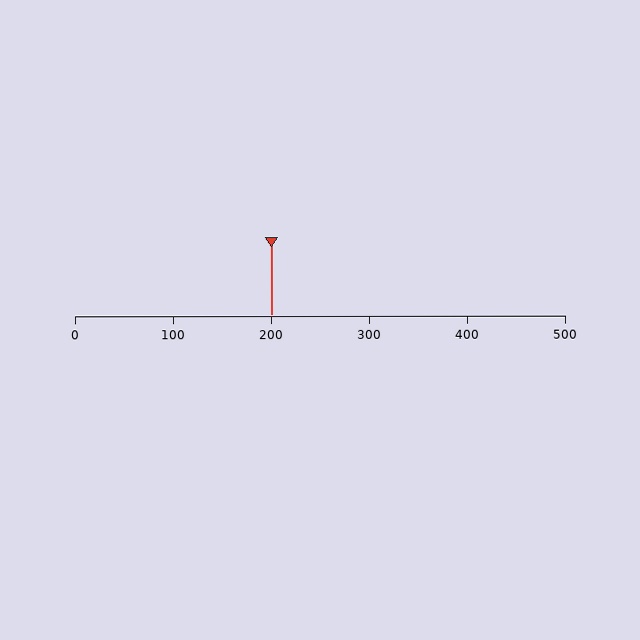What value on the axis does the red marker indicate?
The marker indicates approximately 200.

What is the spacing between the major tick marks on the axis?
The major ticks are spaced 100 apart.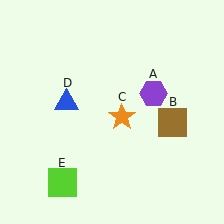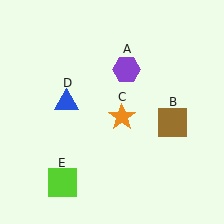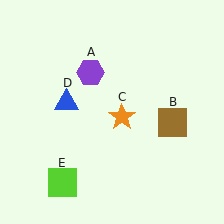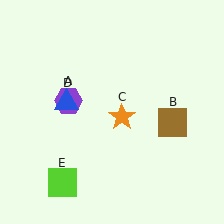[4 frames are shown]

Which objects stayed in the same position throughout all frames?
Brown square (object B) and orange star (object C) and blue triangle (object D) and lime square (object E) remained stationary.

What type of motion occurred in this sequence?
The purple hexagon (object A) rotated counterclockwise around the center of the scene.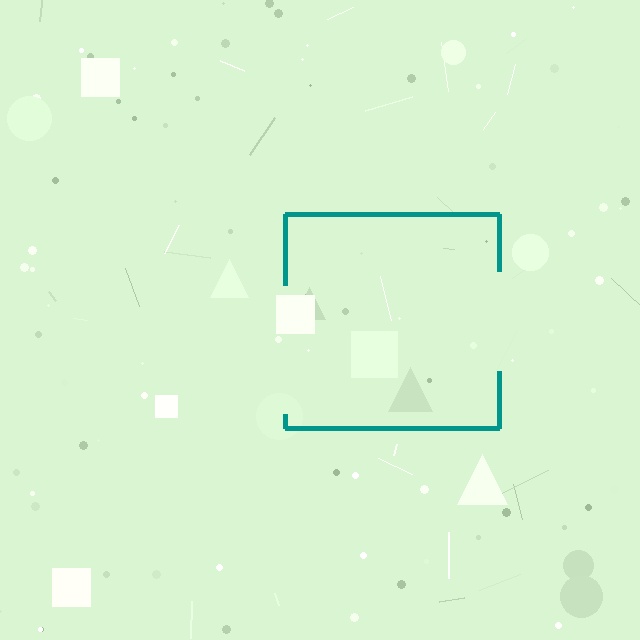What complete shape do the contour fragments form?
The contour fragments form a square.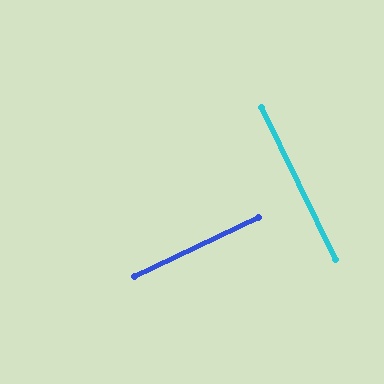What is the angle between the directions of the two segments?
Approximately 90 degrees.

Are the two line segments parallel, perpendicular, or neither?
Perpendicular — they meet at approximately 90°.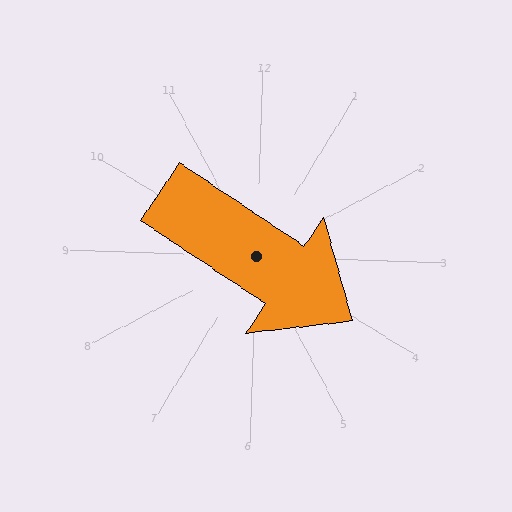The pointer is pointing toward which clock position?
Roughly 4 o'clock.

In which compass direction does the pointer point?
Southeast.